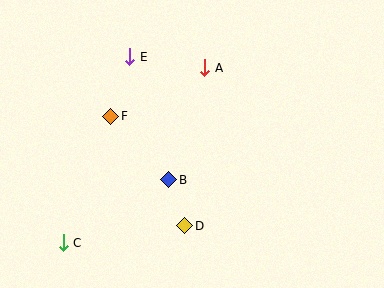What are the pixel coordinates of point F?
Point F is at (111, 116).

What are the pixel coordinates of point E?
Point E is at (130, 57).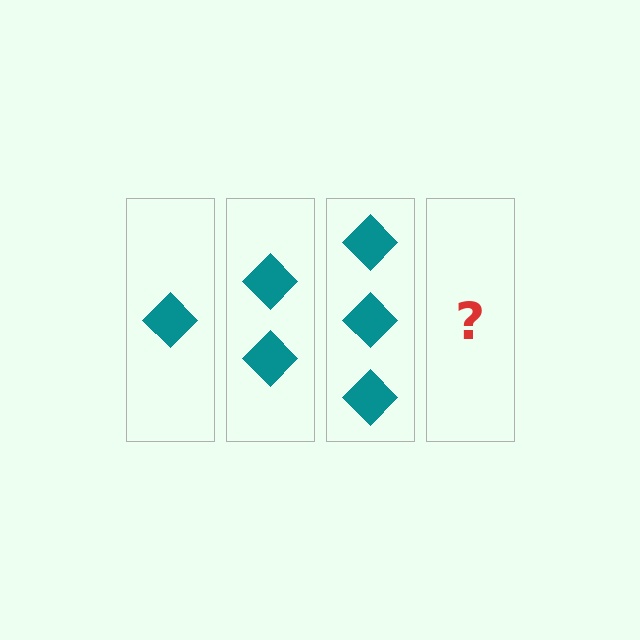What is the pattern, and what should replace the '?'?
The pattern is that each step adds one more diamond. The '?' should be 4 diamonds.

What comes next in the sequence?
The next element should be 4 diamonds.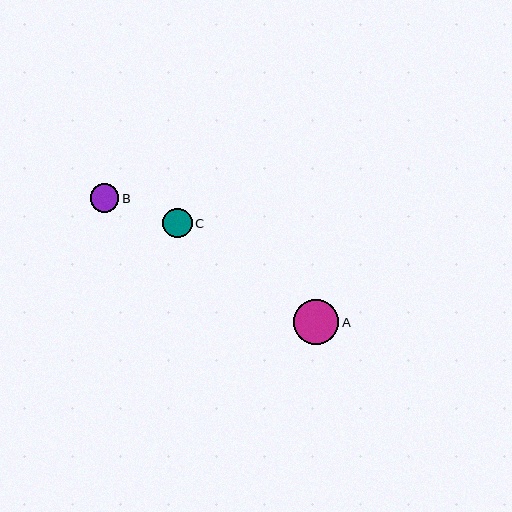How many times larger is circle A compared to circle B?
Circle A is approximately 1.6 times the size of circle B.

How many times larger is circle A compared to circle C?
Circle A is approximately 1.5 times the size of circle C.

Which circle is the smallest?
Circle B is the smallest with a size of approximately 29 pixels.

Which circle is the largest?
Circle A is the largest with a size of approximately 45 pixels.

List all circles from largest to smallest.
From largest to smallest: A, C, B.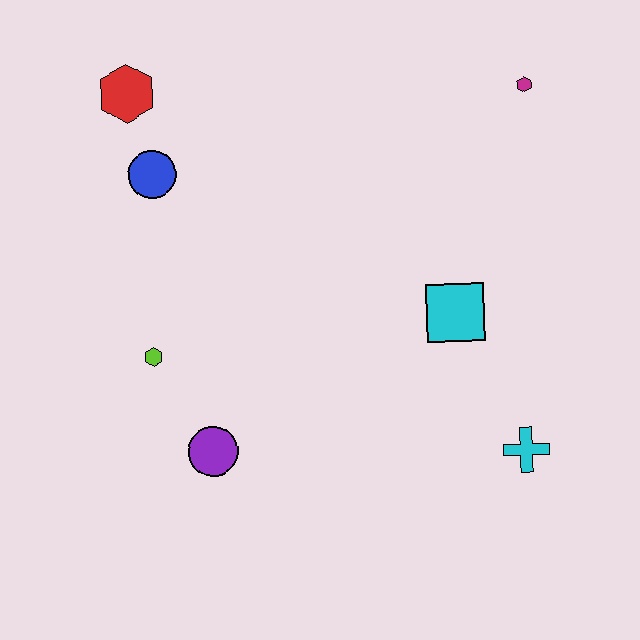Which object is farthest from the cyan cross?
The red hexagon is farthest from the cyan cross.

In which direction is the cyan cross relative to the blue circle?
The cyan cross is to the right of the blue circle.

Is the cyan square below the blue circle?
Yes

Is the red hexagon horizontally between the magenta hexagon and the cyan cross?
No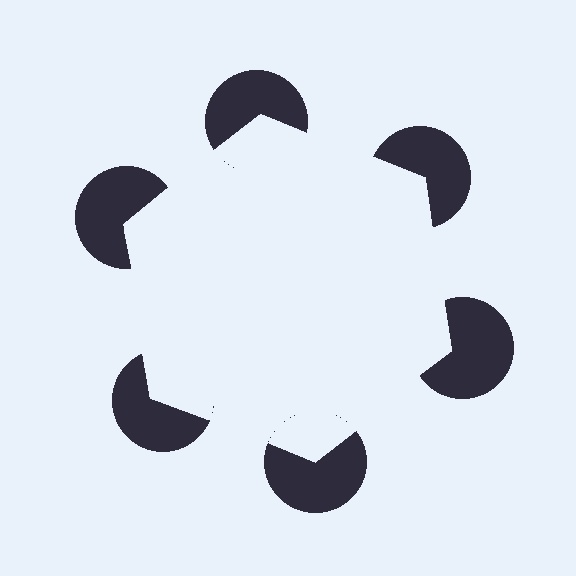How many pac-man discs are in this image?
There are 6 — one at each vertex of the illusory hexagon.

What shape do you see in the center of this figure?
An illusory hexagon — its edges are inferred from the aligned wedge cuts in the pac-man discs, not physically drawn.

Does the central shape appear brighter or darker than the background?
It typically appears slightly brighter than the background, even though no actual brightness change is drawn.